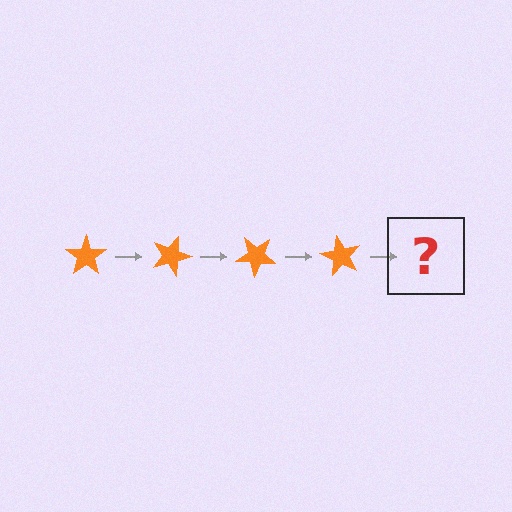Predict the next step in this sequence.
The next step is an orange star rotated 80 degrees.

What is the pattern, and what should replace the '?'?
The pattern is that the star rotates 20 degrees each step. The '?' should be an orange star rotated 80 degrees.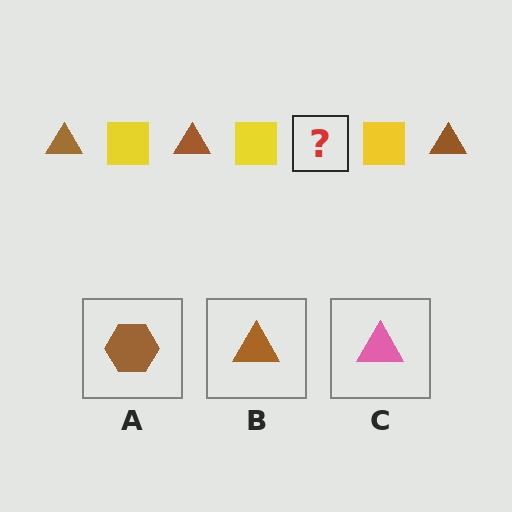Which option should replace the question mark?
Option B.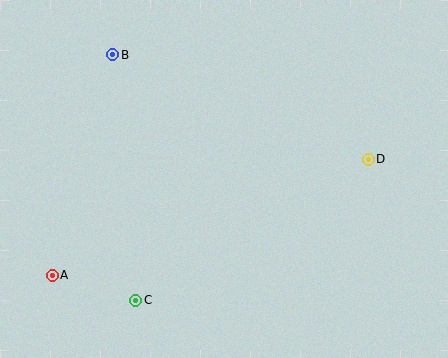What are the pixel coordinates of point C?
Point C is at (136, 300).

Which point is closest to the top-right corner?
Point D is closest to the top-right corner.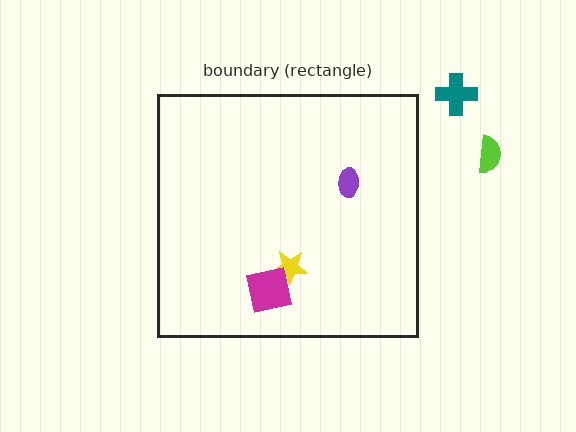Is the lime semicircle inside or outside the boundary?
Outside.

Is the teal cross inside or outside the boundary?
Outside.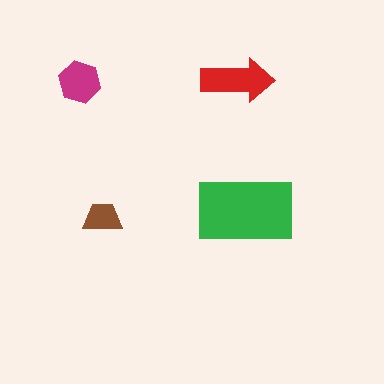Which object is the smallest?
The brown trapezoid.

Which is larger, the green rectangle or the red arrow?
The green rectangle.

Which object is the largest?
The green rectangle.